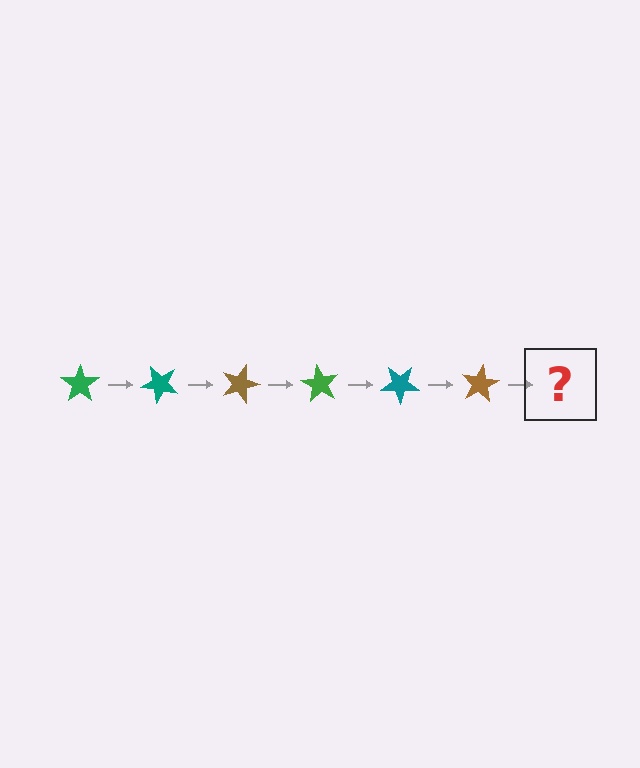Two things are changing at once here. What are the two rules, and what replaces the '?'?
The two rules are that it rotates 45 degrees each step and the color cycles through green, teal, and brown. The '?' should be a green star, rotated 270 degrees from the start.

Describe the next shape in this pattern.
It should be a green star, rotated 270 degrees from the start.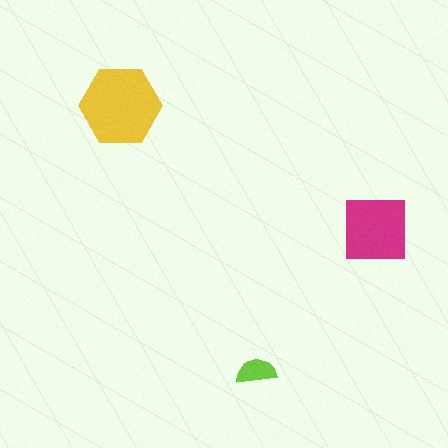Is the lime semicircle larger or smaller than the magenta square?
Smaller.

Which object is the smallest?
The lime semicircle.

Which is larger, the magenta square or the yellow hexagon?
The yellow hexagon.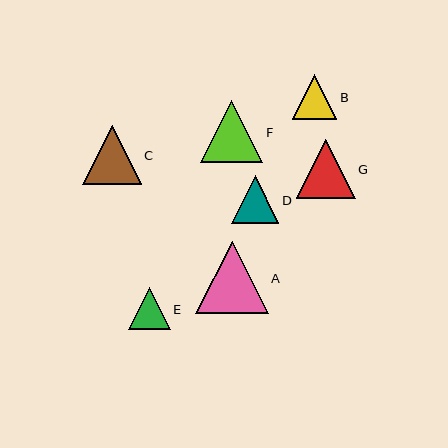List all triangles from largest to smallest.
From largest to smallest: A, F, G, C, D, B, E.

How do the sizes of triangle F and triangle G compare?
Triangle F and triangle G are approximately the same size.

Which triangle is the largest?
Triangle A is the largest with a size of approximately 72 pixels.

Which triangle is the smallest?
Triangle E is the smallest with a size of approximately 42 pixels.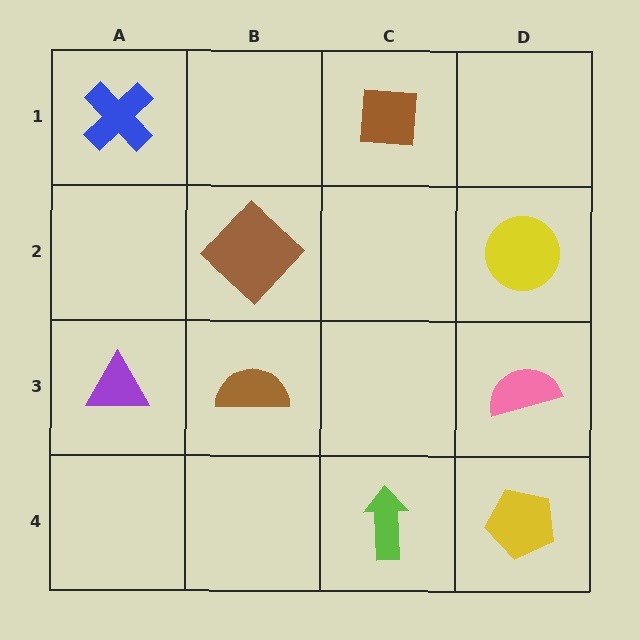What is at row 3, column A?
A purple triangle.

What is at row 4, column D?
A yellow pentagon.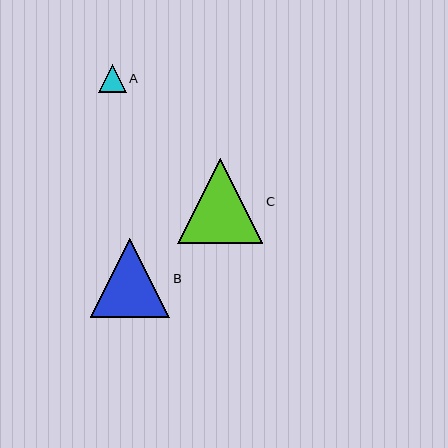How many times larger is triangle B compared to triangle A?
Triangle B is approximately 2.9 times the size of triangle A.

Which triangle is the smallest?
Triangle A is the smallest with a size of approximately 28 pixels.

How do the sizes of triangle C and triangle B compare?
Triangle C and triangle B are approximately the same size.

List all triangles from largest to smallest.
From largest to smallest: C, B, A.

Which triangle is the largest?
Triangle C is the largest with a size of approximately 85 pixels.